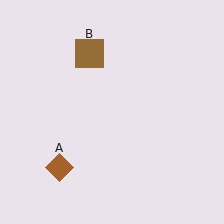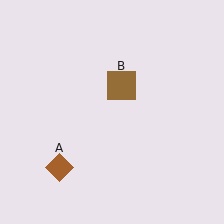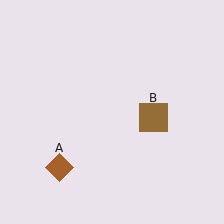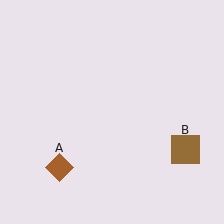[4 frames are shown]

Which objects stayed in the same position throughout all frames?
Brown diamond (object A) remained stationary.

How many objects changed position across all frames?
1 object changed position: brown square (object B).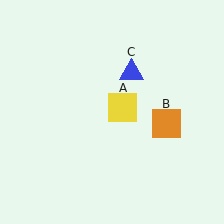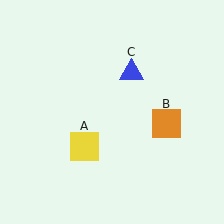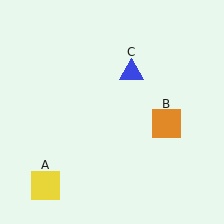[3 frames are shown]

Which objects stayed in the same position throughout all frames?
Orange square (object B) and blue triangle (object C) remained stationary.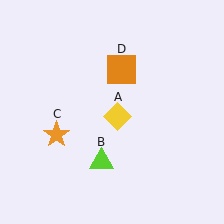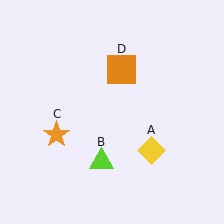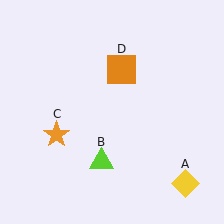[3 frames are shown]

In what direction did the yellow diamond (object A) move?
The yellow diamond (object A) moved down and to the right.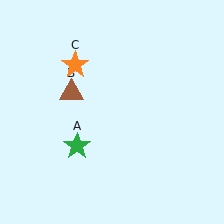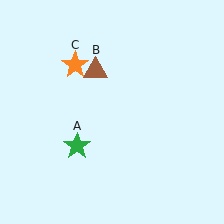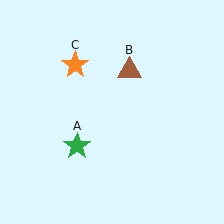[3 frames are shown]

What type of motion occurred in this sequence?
The brown triangle (object B) rotated clockwise around the center of the scene.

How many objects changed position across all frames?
1 object changed position: brown triangle (object B).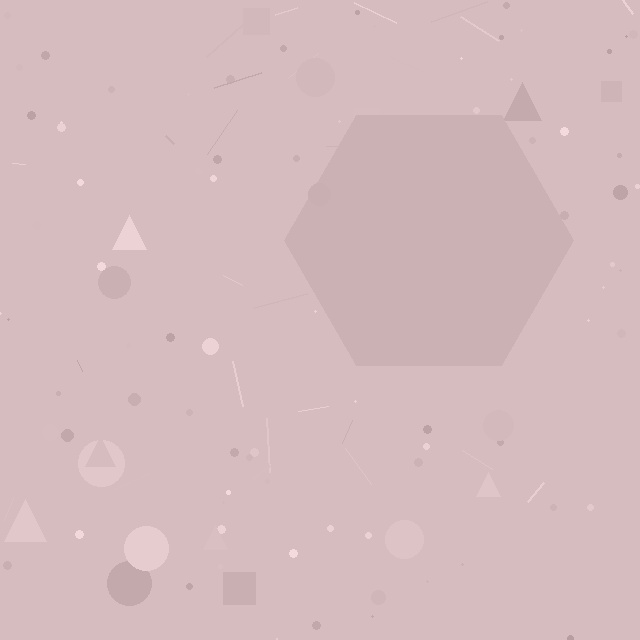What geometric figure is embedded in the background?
A hexagon is embedded in the background.